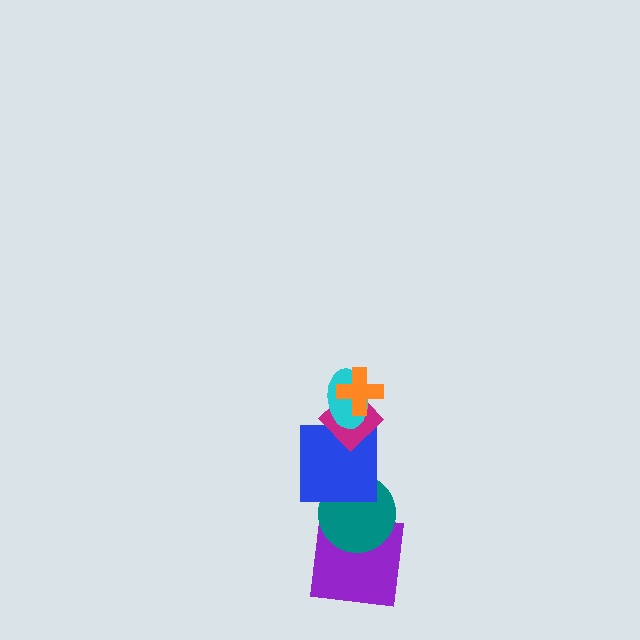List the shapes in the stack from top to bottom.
From top to bottom: the orange cross, the cyan ellipse, the magenta diamond, the blue square, the teal circle, the purple square.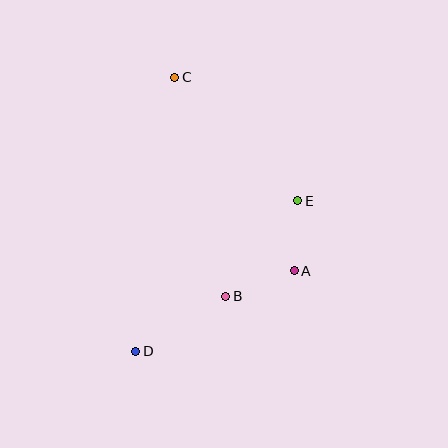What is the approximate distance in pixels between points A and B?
The distance between A and B is approximately 73 pixels.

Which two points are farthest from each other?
Points C and D are farthest from each other.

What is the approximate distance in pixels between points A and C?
The distance between A and C is approximately 228 pixels.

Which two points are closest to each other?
Points A and E are closest to each other.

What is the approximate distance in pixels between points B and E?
The distance between B and E is approximately 119 pixels.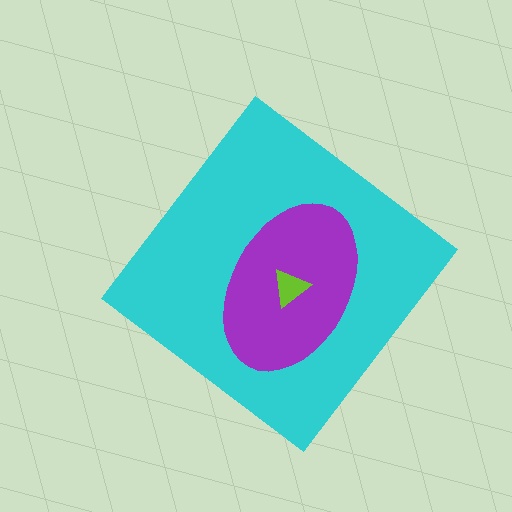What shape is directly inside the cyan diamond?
The purple ellipse.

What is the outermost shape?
The cyan diamond.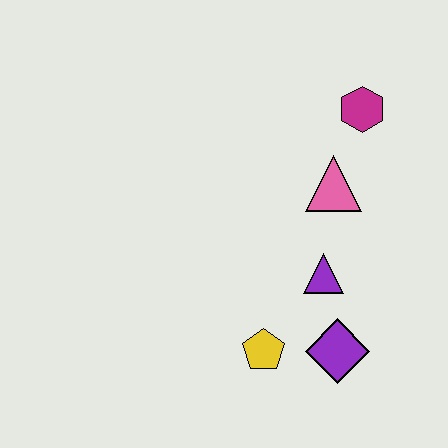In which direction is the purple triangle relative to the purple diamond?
The purple triangle is above the purple diamond.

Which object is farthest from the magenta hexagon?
The yellow pentagon is farthest from the magenta hexagon.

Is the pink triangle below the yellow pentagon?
No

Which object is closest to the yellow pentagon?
The purple diamond is closest to the yellow pentagon.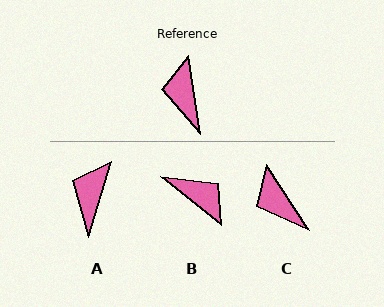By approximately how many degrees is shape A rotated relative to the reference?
Approximately 26 degrees clockwise.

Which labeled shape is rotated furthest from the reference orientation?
B, about 138 degrees away.